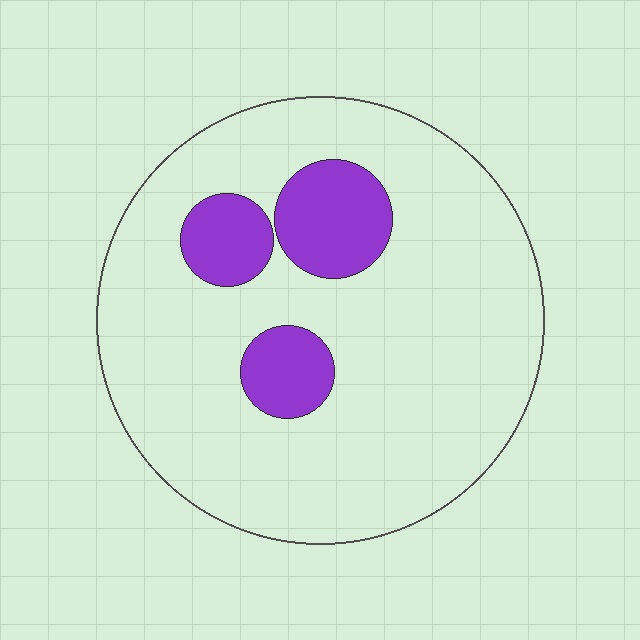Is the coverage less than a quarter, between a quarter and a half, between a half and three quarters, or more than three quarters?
Less than a quarter.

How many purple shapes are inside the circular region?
3.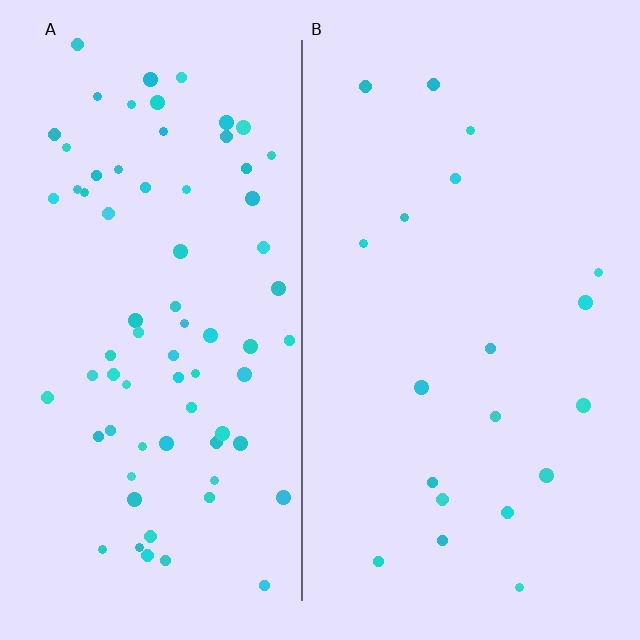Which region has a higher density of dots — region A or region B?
A (the left).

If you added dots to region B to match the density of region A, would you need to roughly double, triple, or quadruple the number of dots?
Approximately quadruple.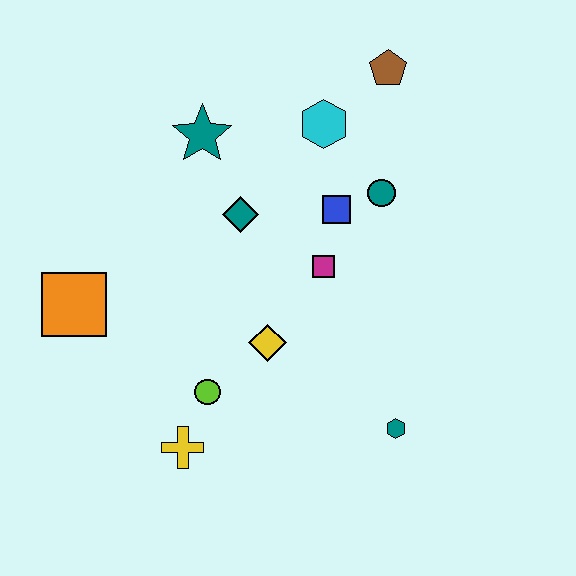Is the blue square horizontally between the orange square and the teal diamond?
No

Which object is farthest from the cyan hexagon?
The yellow cross is farthest from the cyan hexagon.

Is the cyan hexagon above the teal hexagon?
Yes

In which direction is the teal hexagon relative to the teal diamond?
The teal hexagon is below the teal diamond.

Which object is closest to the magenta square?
The blue square is closest to the magenta square.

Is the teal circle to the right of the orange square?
Yes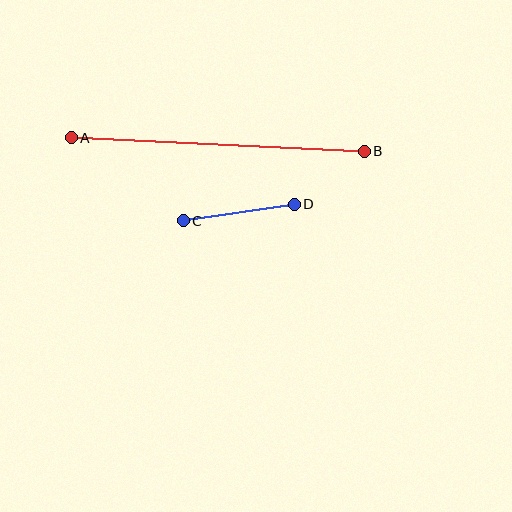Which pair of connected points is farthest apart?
Points A and B are farthest apart.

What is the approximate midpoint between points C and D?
The midpoint is at approximately (239, 212) pixels.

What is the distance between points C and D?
The distance is approximately 112 pixels.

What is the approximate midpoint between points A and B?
The midpoint is at approximately (218, 145) pixels.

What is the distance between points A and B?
The distance is approximately 293 pixels.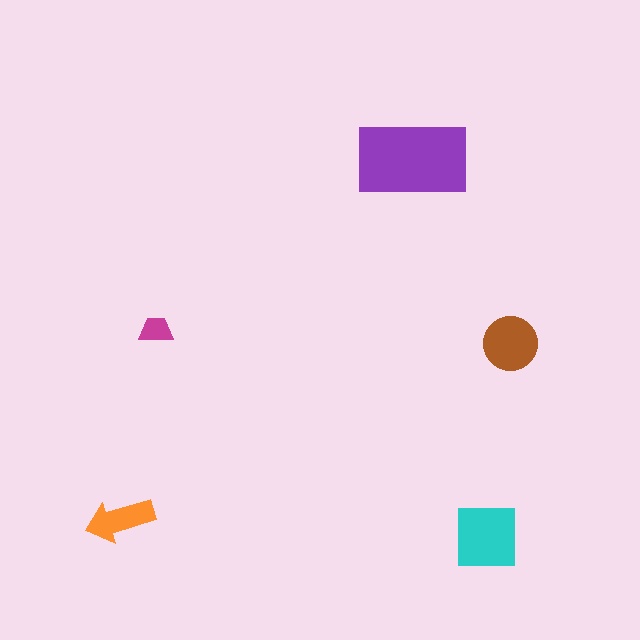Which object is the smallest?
The magenta trapezoid.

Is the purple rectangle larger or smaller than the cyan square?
Larger.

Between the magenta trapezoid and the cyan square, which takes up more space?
The cyan square.